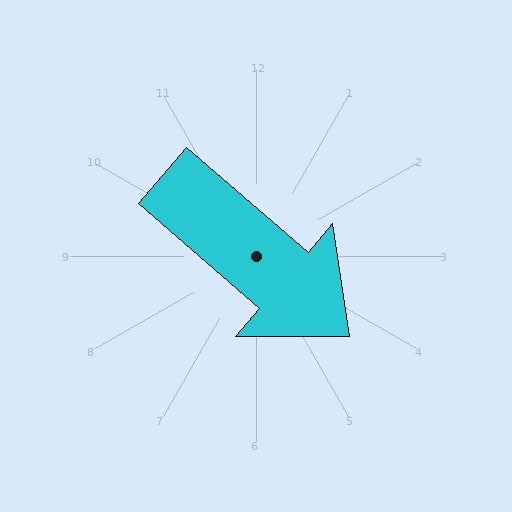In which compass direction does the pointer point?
Southeast.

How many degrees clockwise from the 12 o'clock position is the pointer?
Approximately 131 degrees.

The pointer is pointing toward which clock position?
Roughly 4 o'clock.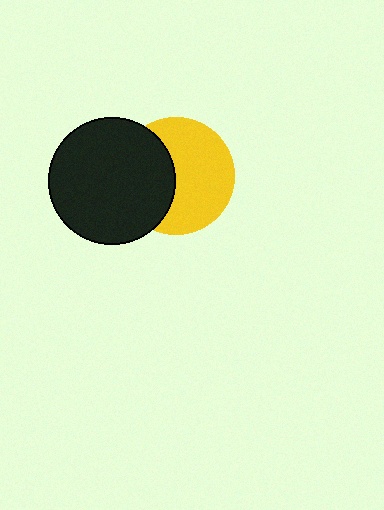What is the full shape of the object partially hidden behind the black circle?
The partially hidden object is a yellow circle.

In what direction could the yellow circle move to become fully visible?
The yellow circle could move right. That would shift it out from behind the black circle entirely.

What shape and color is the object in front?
The object in front is a black circle.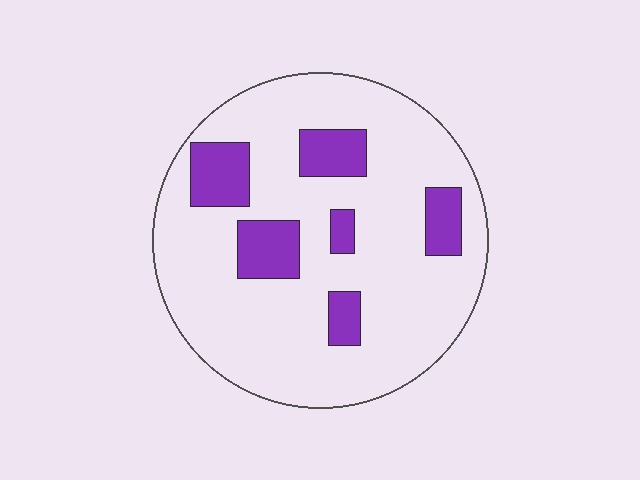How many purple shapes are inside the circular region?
6.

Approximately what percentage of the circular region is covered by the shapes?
Approximately 20%.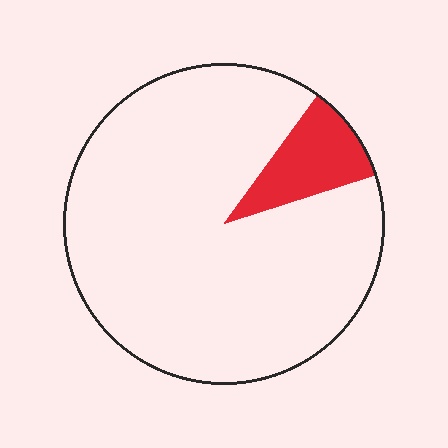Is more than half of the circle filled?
No.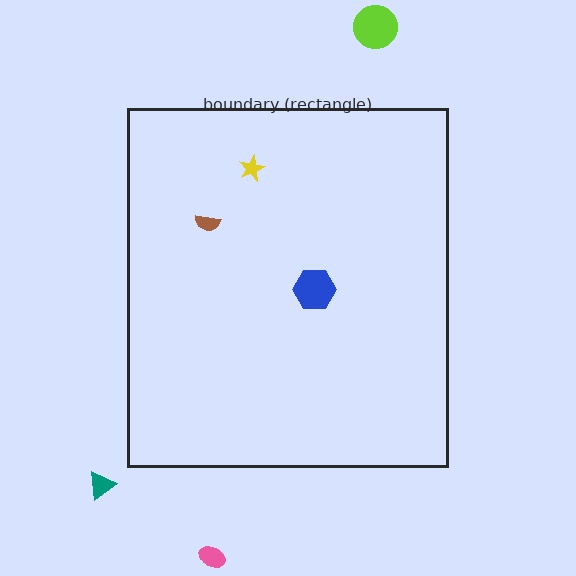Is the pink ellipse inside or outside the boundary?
Outside.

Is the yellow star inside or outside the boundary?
Inside.